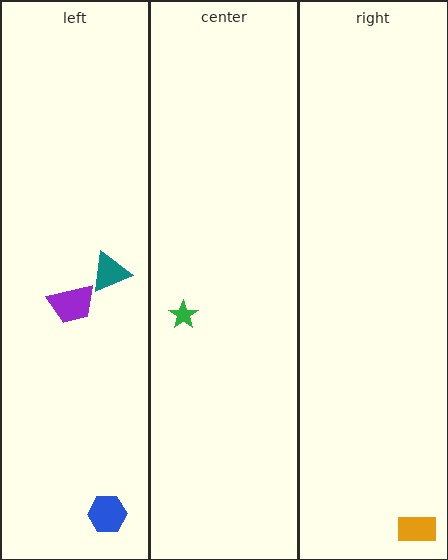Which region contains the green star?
The center region.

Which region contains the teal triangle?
The left region.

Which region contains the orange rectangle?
The right region.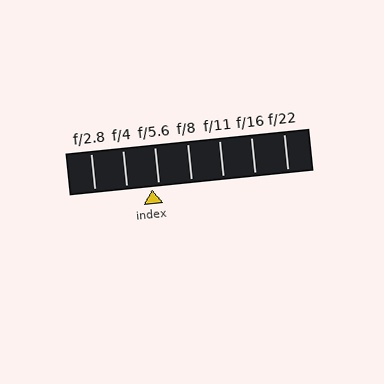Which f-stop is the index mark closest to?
The index mark is closest to f/5.6.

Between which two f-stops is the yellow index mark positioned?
The index mark is between f/4 and f/5.6.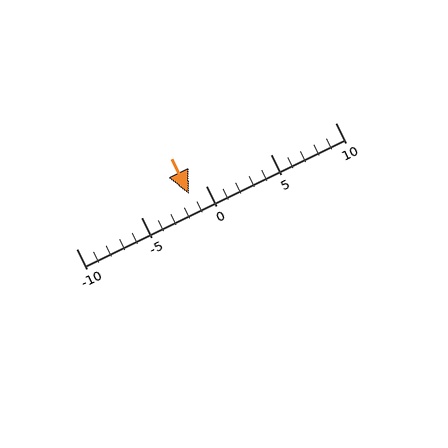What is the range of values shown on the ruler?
The ruler shows values from -10 to 10.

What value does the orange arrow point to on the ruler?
The orange arrow points to approximately -1.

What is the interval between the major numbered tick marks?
The major tick marks are spaced 5 units apart.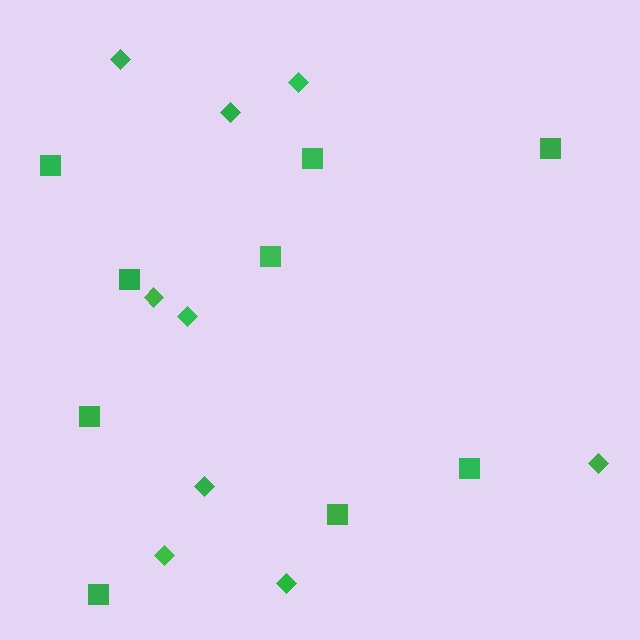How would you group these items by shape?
There are 2 groups: one group of diamonds (9) and one group of squares (9).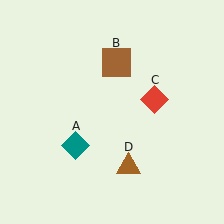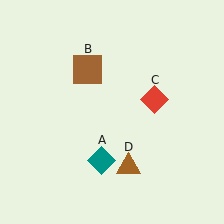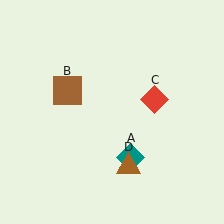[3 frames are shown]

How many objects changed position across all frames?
2 objects changed position: teal diamond (object A), brown square (object B).